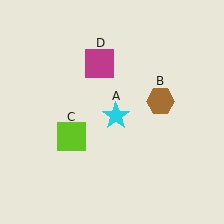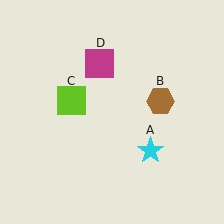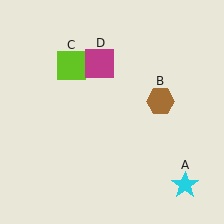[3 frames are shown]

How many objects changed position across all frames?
2 objects changed position: cyan star (object A), lime square (object C).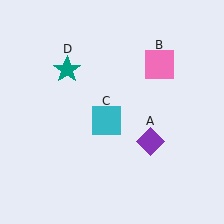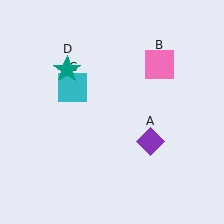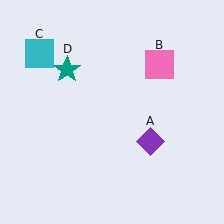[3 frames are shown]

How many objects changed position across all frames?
1 object changed position: cyan square (object C).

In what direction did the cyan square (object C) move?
The cyan square (object C) moved up and to the left.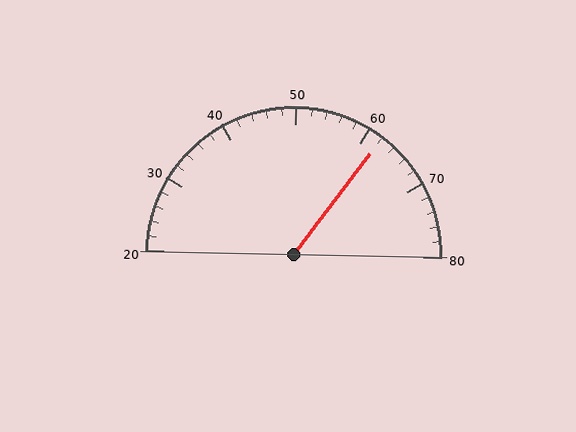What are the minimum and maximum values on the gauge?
The gauge ranges from 20 to 80.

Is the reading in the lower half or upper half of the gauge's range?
The reading is in the upper half of the range (20 to 80).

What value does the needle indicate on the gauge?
The needle indicates approximately 62.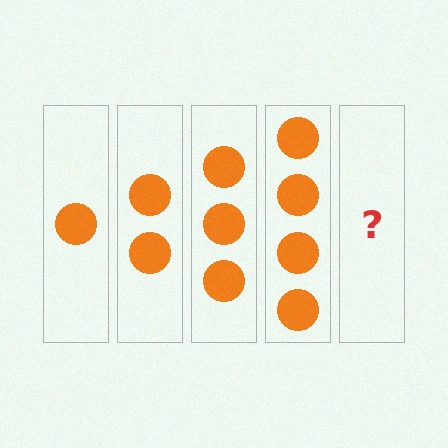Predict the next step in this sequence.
The next step is 5 circles.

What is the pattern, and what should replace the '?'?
The pattern is that each step adds one more circle. The '?' should be 5 circles.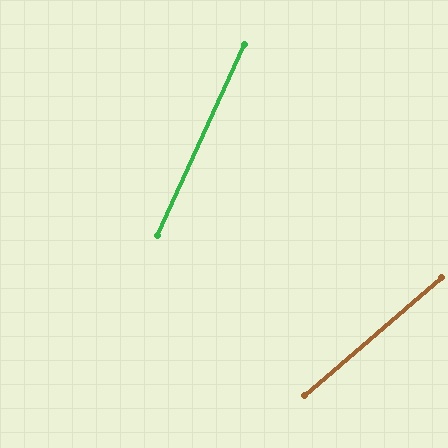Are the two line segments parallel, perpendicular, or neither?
Neither parallel nor perpendicular — they differ by about 25°.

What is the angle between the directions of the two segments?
Approximately 25 degrees.